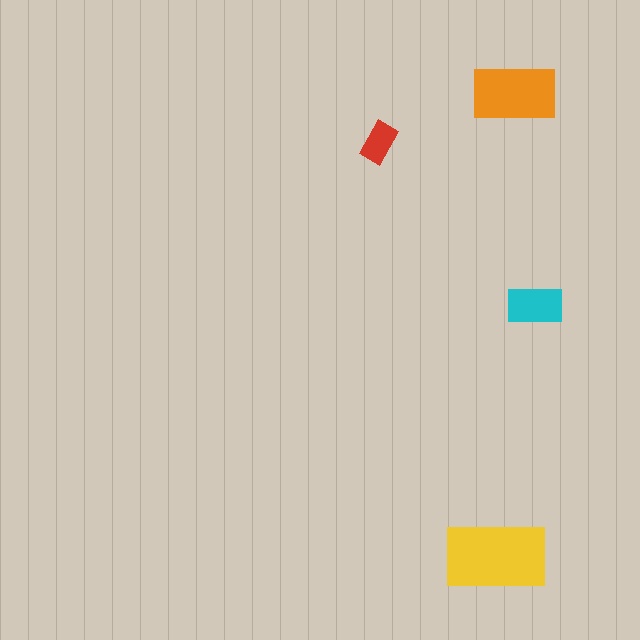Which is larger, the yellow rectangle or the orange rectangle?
The yellow one.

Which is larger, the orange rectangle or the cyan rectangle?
The orange one.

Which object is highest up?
The orange rectangle is topmost.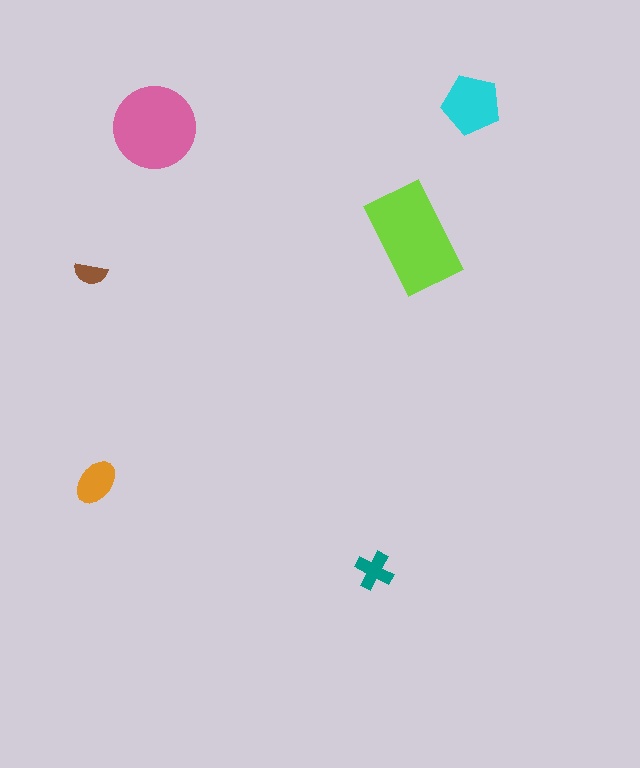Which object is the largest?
The lime rectangle.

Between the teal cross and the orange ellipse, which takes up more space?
The orange ellipse.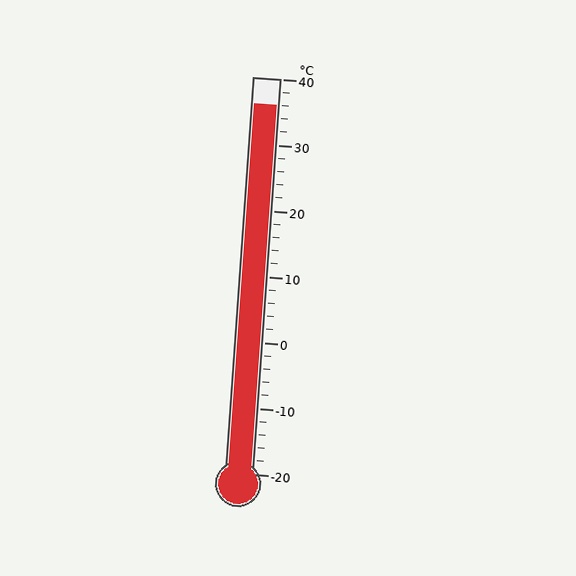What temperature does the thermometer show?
The thermometer shows approximately 36°C.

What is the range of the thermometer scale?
The thermometer scale ranges from -20°C to 40°C.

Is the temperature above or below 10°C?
The temperature is above 10°C.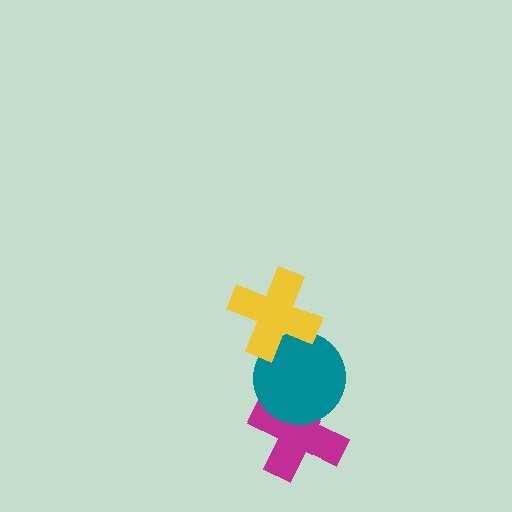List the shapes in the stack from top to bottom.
From top to bottom: the yellow cross, the teal circle, the magenta cross.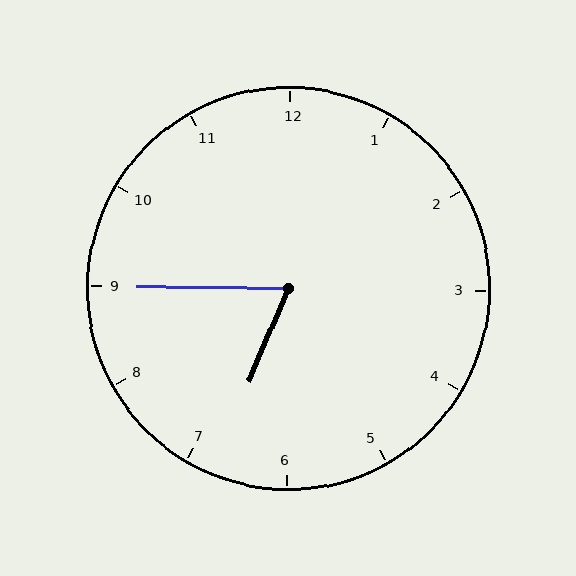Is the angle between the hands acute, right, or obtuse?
It is acute.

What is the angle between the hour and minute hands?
Approximately 68 degrees.